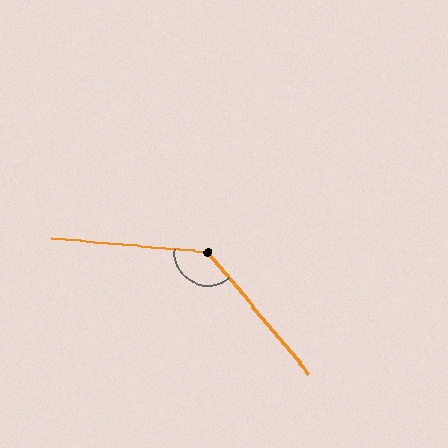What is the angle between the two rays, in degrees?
Approximately 135 degrees.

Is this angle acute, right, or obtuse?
It is obtuse.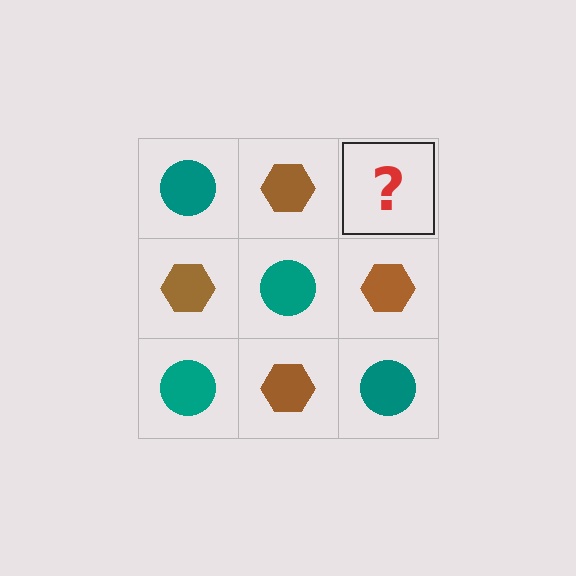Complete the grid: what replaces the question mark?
The question mark should be replaced with a teal circle.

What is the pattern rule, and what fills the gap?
The rule is that it alternates teal circle and brown hexagon in a checkerboard pattern. The gap should be filled with a teal circle.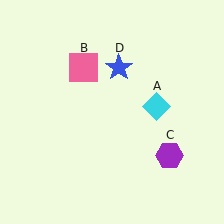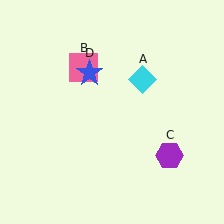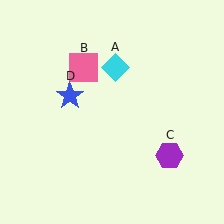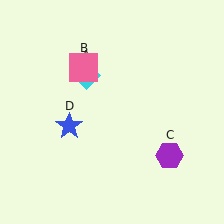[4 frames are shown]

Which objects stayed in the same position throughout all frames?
Pink square (object B) and purple hexagon (object C) remained stationary.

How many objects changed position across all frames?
2 objects changed position: cyan diamond (object A), blue star (object D).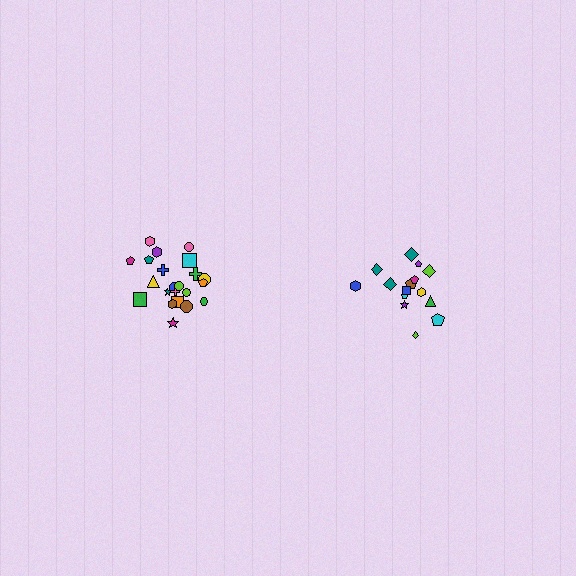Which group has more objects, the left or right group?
The left group.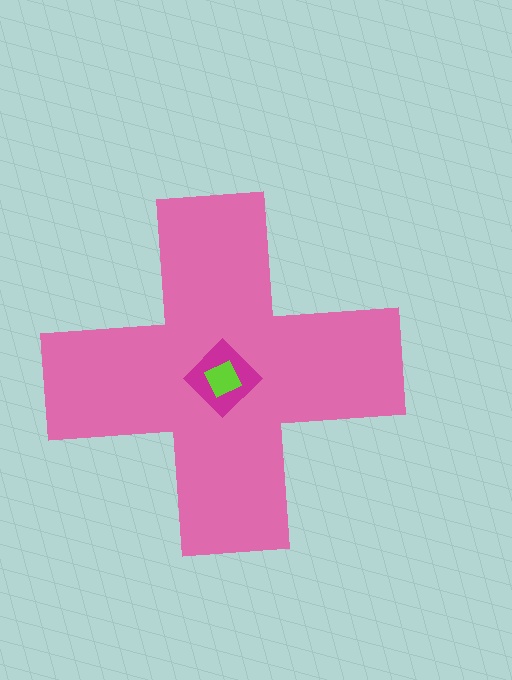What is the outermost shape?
The pink cross.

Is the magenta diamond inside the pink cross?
Yes.